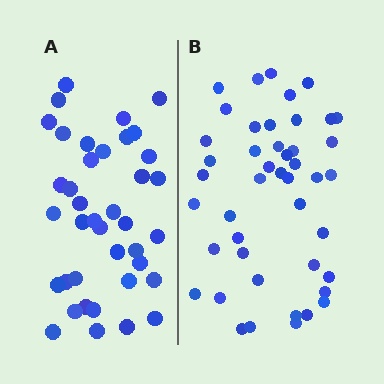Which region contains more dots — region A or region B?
Region B (the right region) has more dots.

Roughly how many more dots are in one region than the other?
Region B has about 6 more dots than region A.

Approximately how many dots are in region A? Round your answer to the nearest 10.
About 40 dots. (The exact count is 39, which rounds to 40.)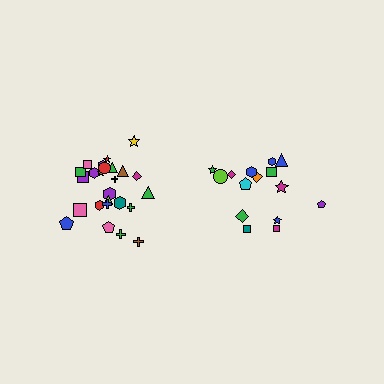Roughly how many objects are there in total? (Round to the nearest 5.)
Roughly 40 objects in total.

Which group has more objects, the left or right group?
The left group.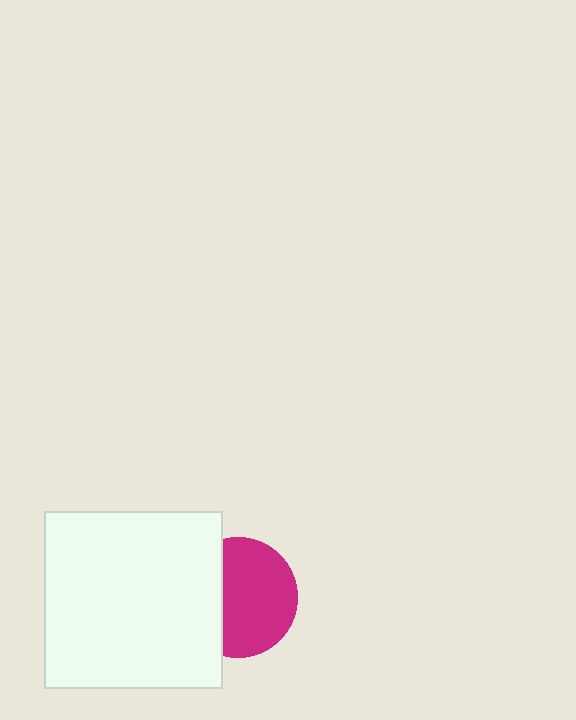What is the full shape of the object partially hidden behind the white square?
The partially hidden object is a magenta circle.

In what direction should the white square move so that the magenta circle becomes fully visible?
The white square should move left. That is the shortest direction to clear the overlap and leave the magenta circle fully visible.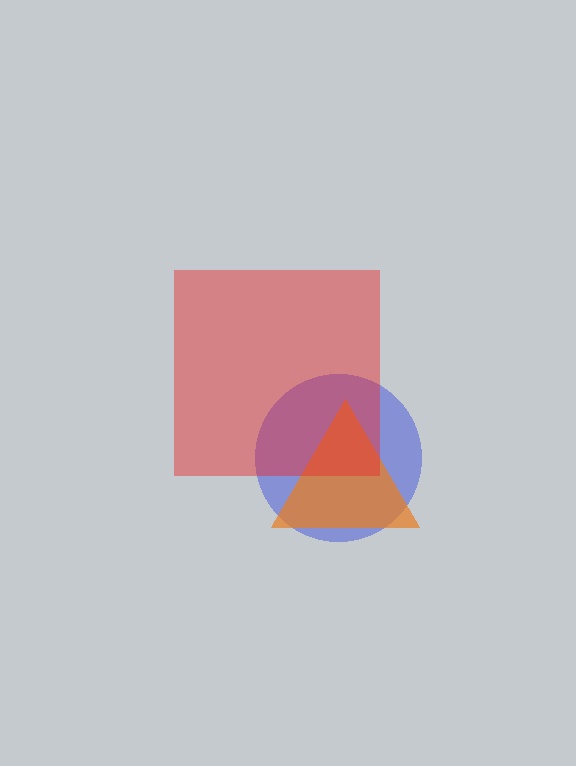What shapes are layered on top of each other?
The layered shapes are: a blue circle, an orange triangle, a red square.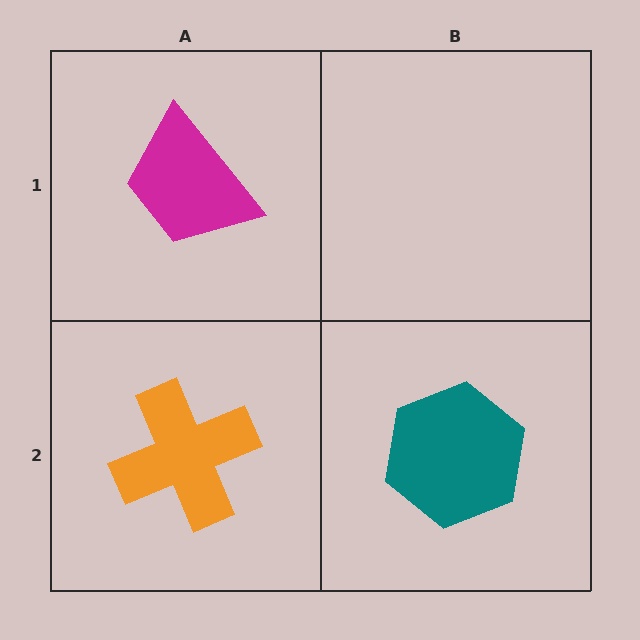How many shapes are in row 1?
1 shape.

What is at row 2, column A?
An orange cross.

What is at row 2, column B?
A teal hexagon.